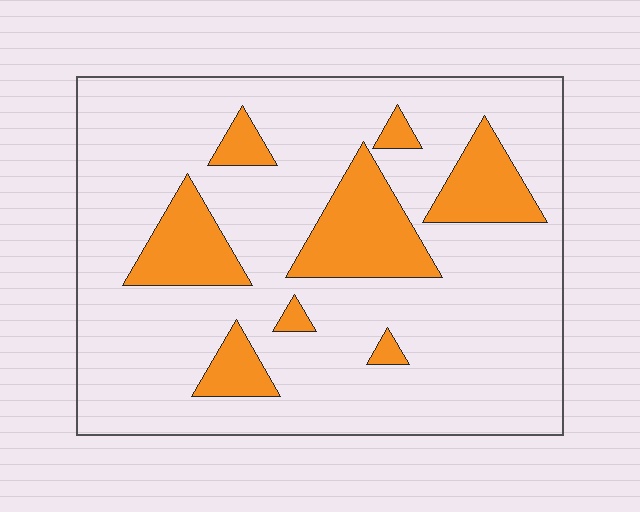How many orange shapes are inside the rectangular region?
8.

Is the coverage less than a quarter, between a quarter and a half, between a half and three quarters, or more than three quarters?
Less than a quarter.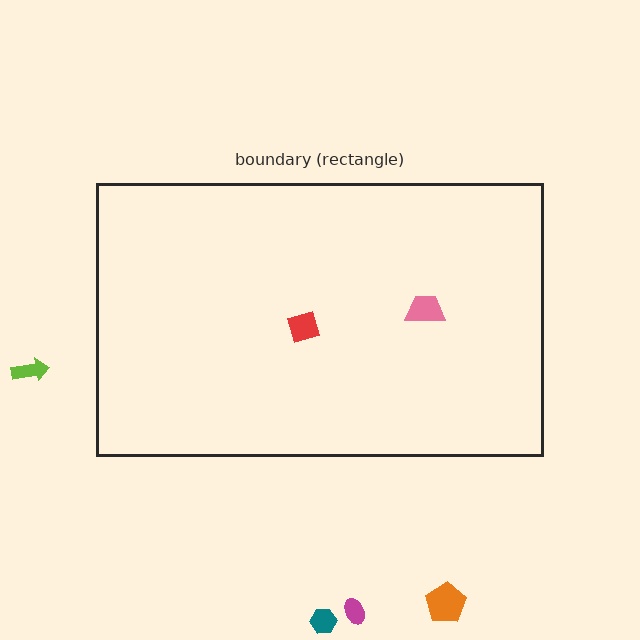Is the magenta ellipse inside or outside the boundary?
Outside.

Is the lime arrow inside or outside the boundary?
Outside.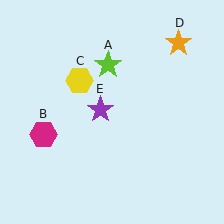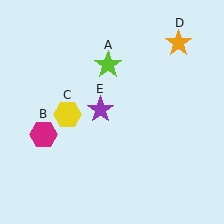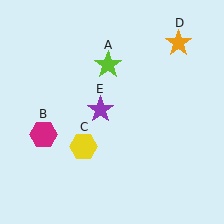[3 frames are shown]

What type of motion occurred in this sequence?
The yellow hexagon (object C) rotated counterclockwise around the center of the scene.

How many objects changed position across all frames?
1 object changed position: yellow hexagon (object C).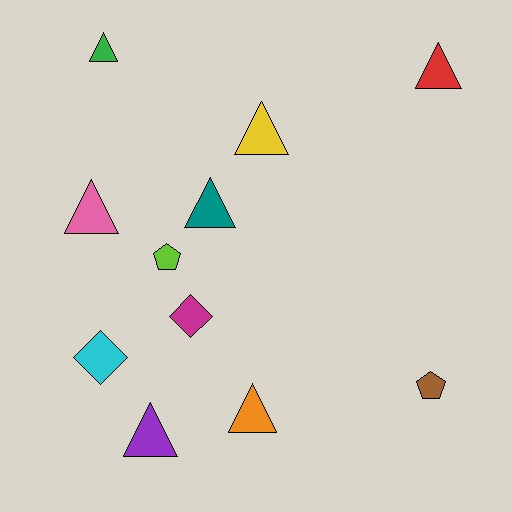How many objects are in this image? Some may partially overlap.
There are 11 objects.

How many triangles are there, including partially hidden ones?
There are 7 triangles.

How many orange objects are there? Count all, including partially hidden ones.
There is 1 orange object.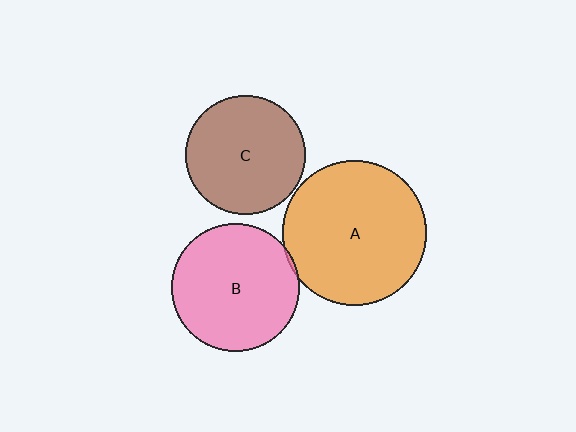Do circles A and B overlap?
Yes.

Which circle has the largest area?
Circle A (orange).